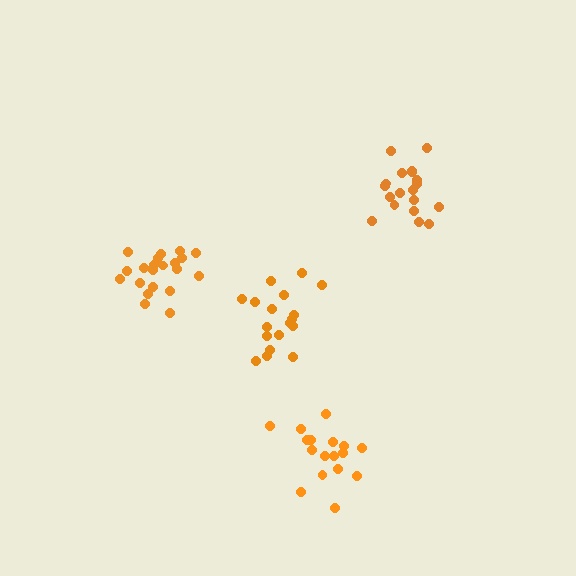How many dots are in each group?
Group 1: 20 dots, Group 2: 21 dots, Group 3: 18 dots, Group 4: 18 dots (77 total).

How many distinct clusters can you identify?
There are 4 distinct clusters.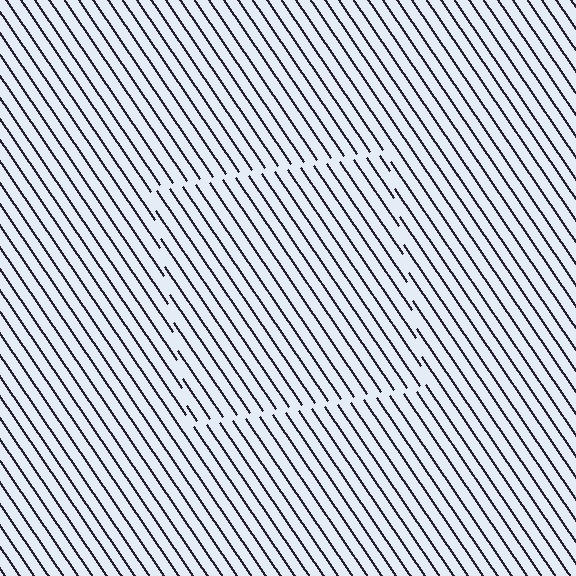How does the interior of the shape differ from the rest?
The interior of the shape contains the same grating, shifted by half a period — the contour is defined by the phase discontinuity where line-ends from the inner and outer gratings abut.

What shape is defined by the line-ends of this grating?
An illusory square. The interior of the shape contains the same grating, shifted by half a period — the contour is defined by the phase discontinuity where line-ends from the inner and outer gratings abut.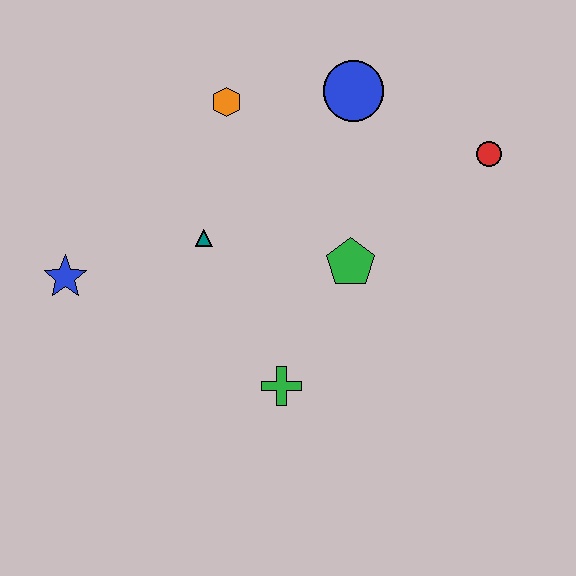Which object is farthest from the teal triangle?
The red circle is farthest from the teal triangle.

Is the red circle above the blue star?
Yes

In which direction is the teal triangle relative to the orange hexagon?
The teal triangle is below the orange hexagon.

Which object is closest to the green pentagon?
The green cross is closest to the green pentagon.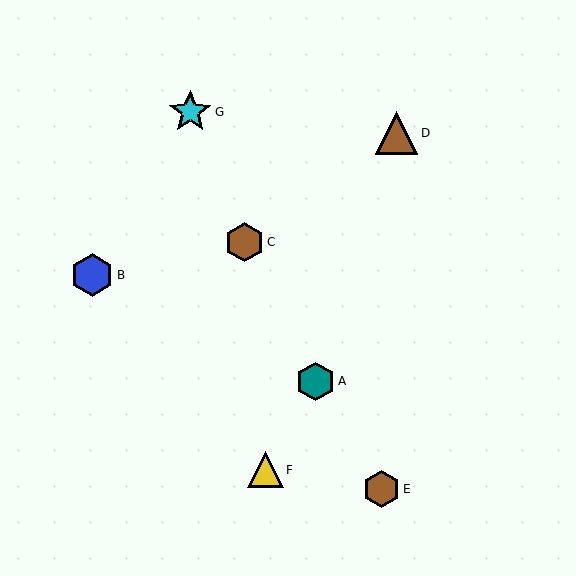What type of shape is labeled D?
Shape D is a brown triangle.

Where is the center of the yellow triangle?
The center of the yellow triangle is at (265, 470).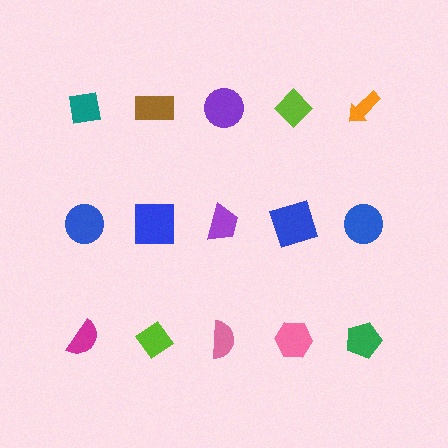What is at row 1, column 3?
A purple circle.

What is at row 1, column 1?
A teal square.